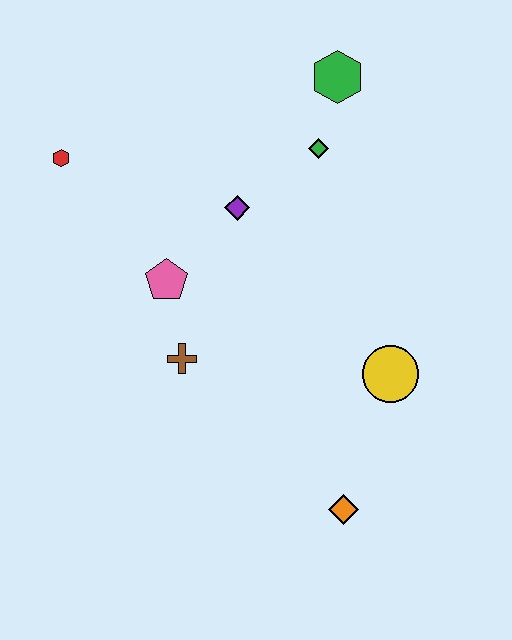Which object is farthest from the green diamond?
The orange diamond is farthest from the green diamond.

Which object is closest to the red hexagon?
The pink pentagon is closest to the red hexagon.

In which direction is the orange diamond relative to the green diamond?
The orange diamond is below the green diamond.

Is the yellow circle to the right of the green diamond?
Yes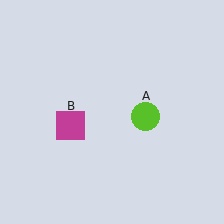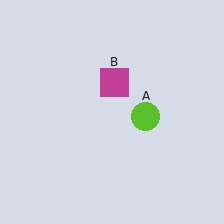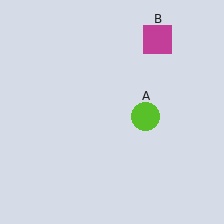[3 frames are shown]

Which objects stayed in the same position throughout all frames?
Lime circle (object A) remained stationary.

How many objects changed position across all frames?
1 object changed position: magenta square (object B).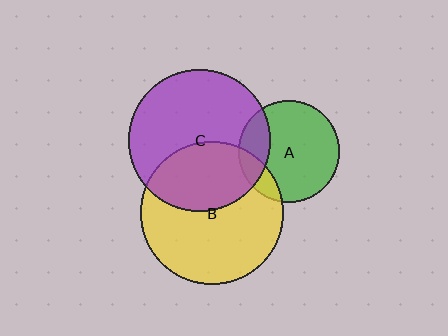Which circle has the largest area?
Circle B (yellow).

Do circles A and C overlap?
Yes.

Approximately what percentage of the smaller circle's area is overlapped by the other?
Approximately 20%.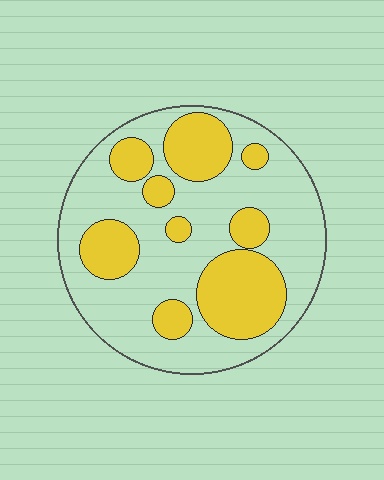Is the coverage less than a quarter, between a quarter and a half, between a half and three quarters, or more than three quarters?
Between a quarter and a half.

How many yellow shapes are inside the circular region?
9.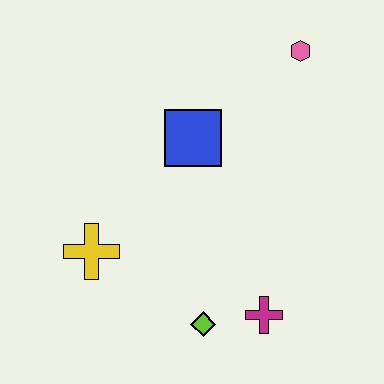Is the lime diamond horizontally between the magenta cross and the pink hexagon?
No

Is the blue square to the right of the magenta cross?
No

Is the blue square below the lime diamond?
No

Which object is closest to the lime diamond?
The magenta cross is closest to the lime diamond.